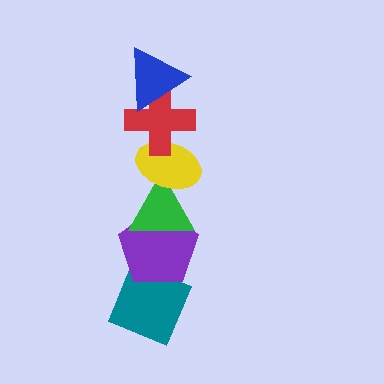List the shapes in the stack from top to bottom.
From top to bottom: the blue triangle, the red cross, the yellow ellipse, the green triangle, the purple pentagon, the teal diamond.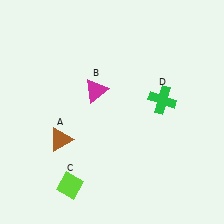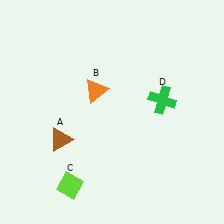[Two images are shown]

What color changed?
The triangle (B) changed from magenta in Image 1 to orange in Image 2.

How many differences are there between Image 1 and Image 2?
There is 1 difference between the two images.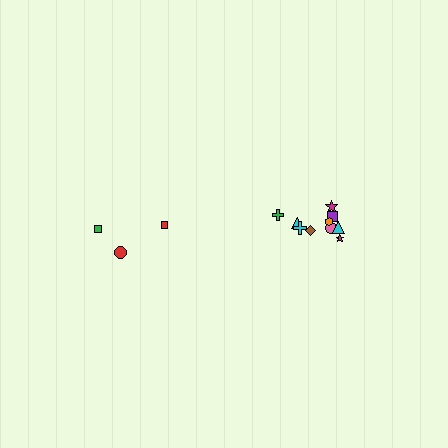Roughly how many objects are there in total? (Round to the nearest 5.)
Roughly 15 objects in total.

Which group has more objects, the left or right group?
The right group.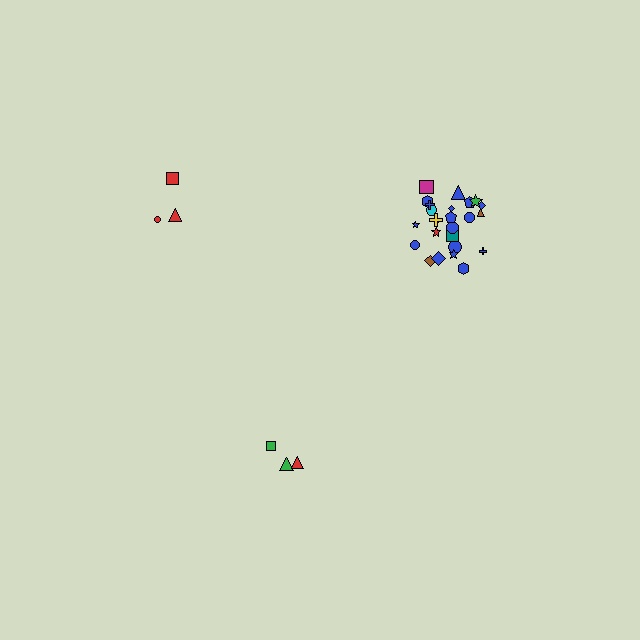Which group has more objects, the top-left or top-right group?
The top-right group.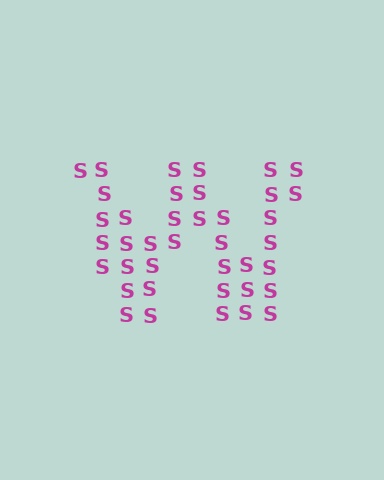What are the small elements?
The small elements are letter S's.